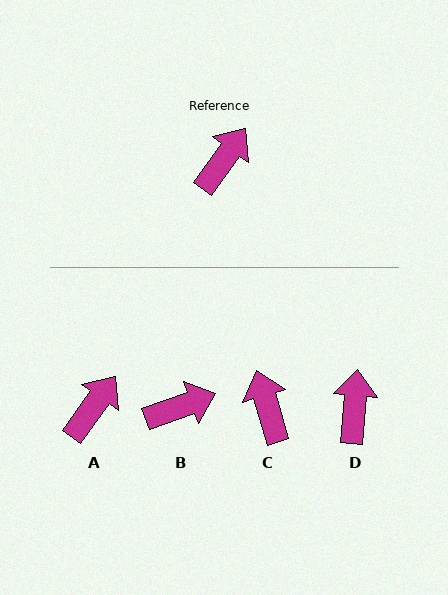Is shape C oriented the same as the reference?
No, it is off by about 52 degrees.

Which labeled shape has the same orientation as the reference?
A.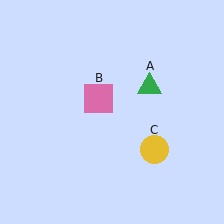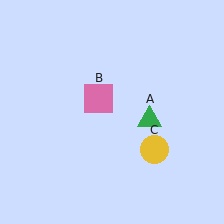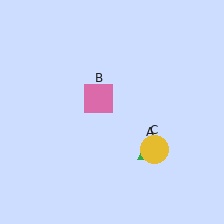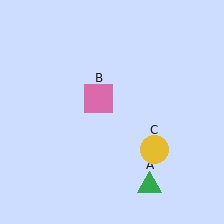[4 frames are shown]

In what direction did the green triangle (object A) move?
The green triangle (object A) moved down.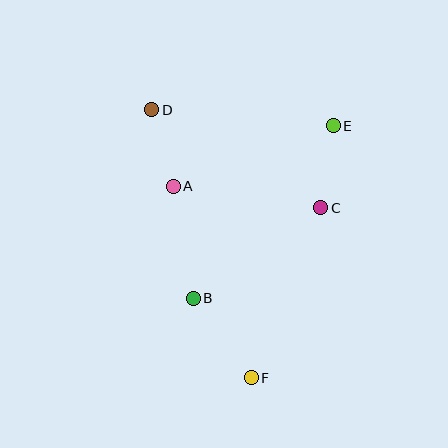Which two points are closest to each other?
Points A and D are closest to each other.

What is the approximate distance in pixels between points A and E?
The distance between A and E is approximately 171 pixels.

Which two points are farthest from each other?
Points D and F are farthest from each other.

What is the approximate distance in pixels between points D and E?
The distance between D and E is approximately 182 pixels.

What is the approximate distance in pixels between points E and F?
The distance between E and F is approximately 265 pixels.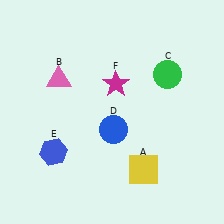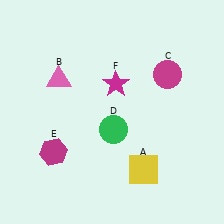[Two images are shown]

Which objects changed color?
C changed from green to magenta. D changed from blue to green. E changed from blue to magenta.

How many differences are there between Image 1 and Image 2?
There are 3 differences between the two images.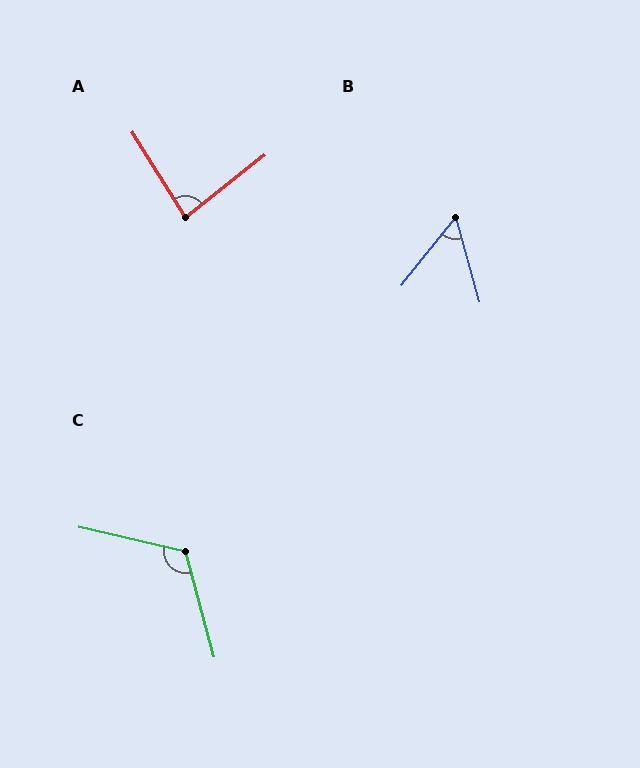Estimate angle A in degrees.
Approximately 84 degrees.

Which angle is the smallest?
B, at approximately 54 degrees.